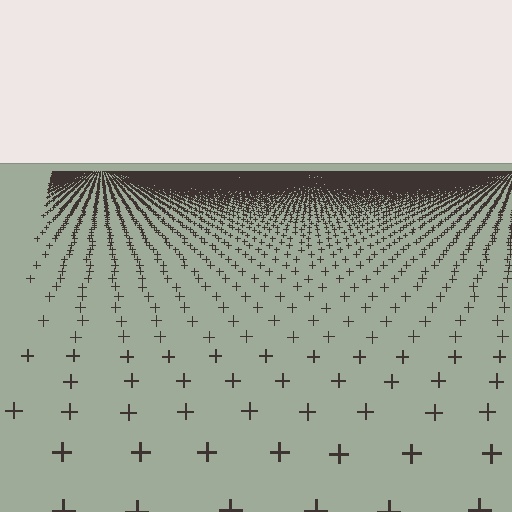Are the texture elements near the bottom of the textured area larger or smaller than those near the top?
Larger. Near the bottom, elements are closer to the viewer and appear at a bigger on-screen size.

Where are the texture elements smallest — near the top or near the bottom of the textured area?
Near the top.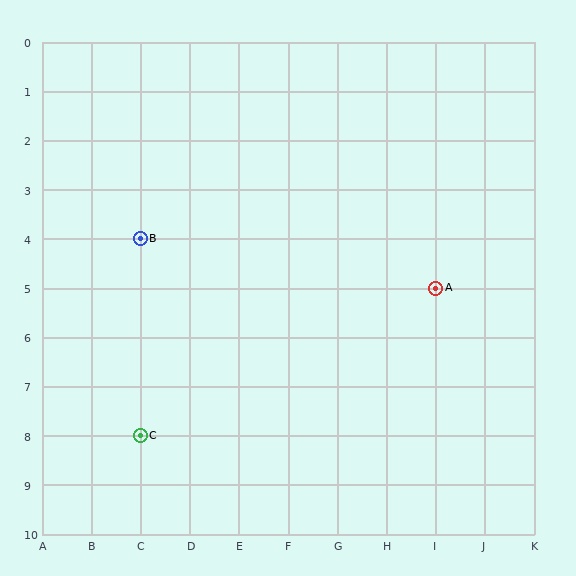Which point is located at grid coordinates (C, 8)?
Point C is at (C, 8).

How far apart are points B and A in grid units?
Points B and A are 6 columns and 1 row apart (about 6.1 grid units diagonally).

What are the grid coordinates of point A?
Point A is at grid coordinates (I, 5).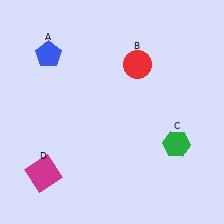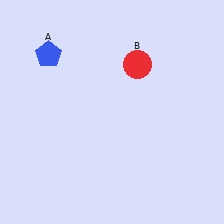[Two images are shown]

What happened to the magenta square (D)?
The magenta square (D) was removed in Image 2. It was in the bottom-left area of Image 1.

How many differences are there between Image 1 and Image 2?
There are 2 differences between the two images.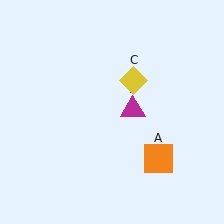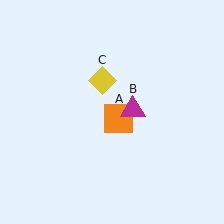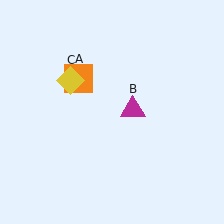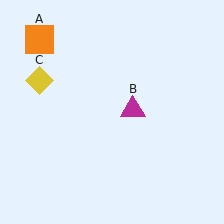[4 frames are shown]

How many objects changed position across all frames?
2 objects changed position: orange square (object A), yellow diamond (object C).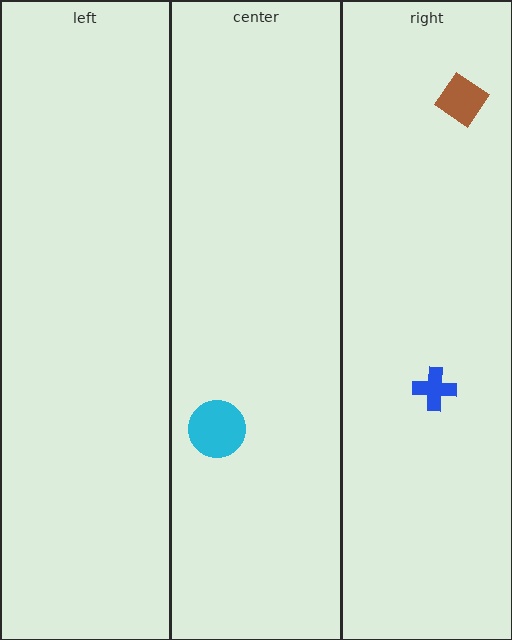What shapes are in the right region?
The blue cross, the brown diamond.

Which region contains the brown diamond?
The right region.